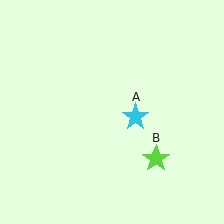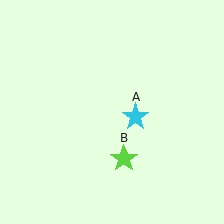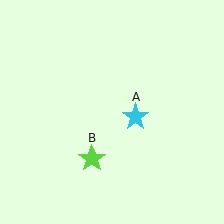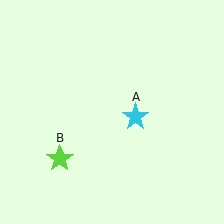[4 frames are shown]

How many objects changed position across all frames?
1 object changed position: lime star (object B).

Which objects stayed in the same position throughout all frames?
Cyan star (object A) remained stationary.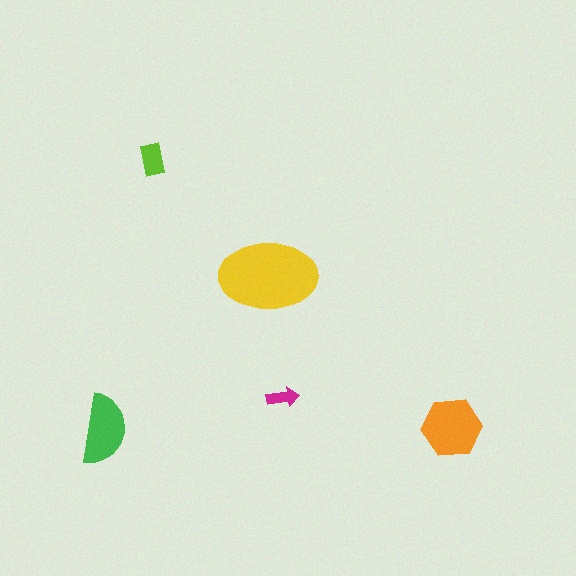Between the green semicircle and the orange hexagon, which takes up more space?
The orange hexagon.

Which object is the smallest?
The magenta arrow.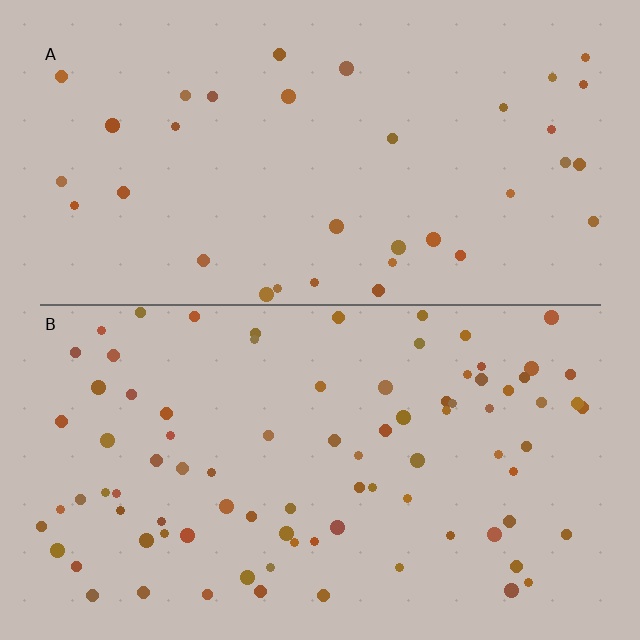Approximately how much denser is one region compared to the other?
Approximately 2.4× — region B over region A.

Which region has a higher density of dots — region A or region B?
B (the bottom).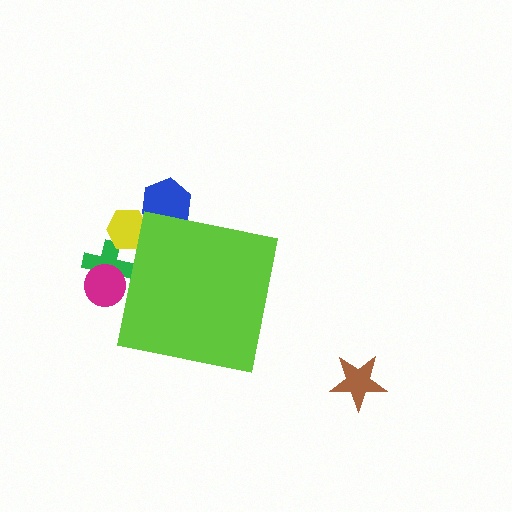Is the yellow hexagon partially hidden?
Yes, the yellow hexagon is partially hidden behind the lime square.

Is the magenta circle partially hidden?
Yes, the magenta circle is partially hidden behind the lime square.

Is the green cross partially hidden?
Yes, the green cross is partially hidden behind the lime square.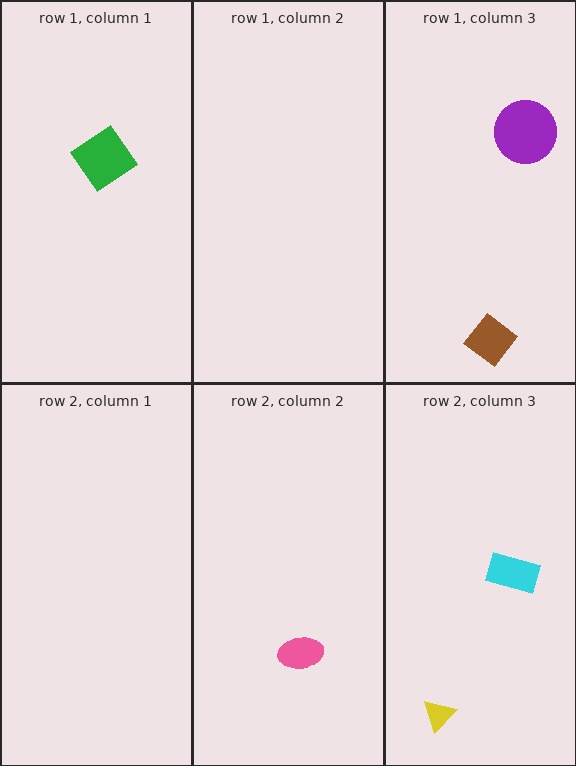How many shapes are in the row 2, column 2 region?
1.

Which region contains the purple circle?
The row 1, column 3 region.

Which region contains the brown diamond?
The row 1, column 3 region.